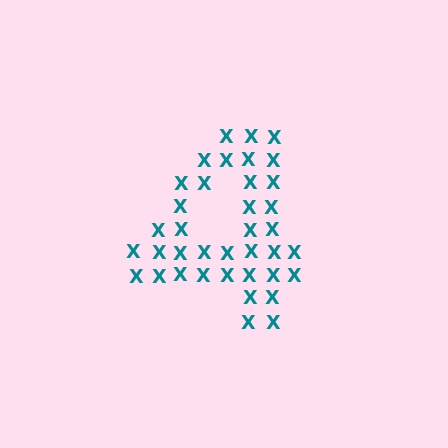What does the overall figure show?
The overall figure shows the digit 4.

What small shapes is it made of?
It is made of small letter X's.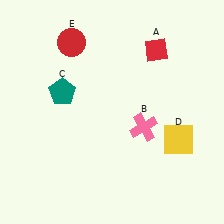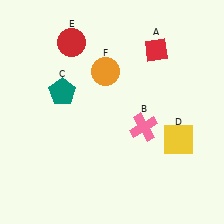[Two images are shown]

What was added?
An orange circle (F) was added in Image 2.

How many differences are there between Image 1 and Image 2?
There is 1 difference between the two images.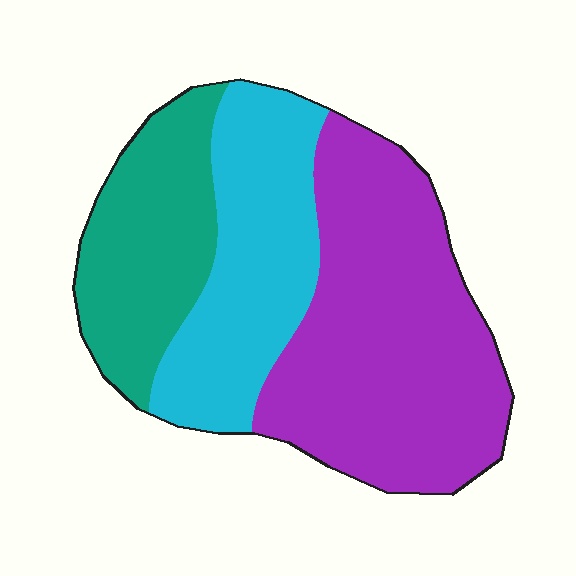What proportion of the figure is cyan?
Cyan takes up about one quarter (1/4) of the figure.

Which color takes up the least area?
Teal, at roughly 25%.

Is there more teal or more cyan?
Cyan.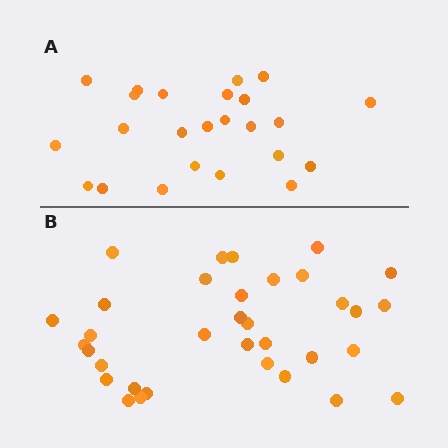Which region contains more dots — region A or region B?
Region B (the bottom region) has more dots.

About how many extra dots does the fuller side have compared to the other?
Region B has roughly 10 or so more dots than region A.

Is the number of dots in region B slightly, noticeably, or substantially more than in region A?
Region B has noticeably more, but not dramatically so. The ratio is roughly 1.4 to 1.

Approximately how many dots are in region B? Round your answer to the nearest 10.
About 30 dots. (The exact count is 34, which rounds to 30.)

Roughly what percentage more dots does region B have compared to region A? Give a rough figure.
About 40% more.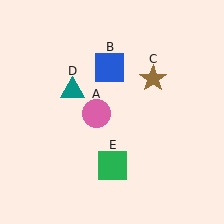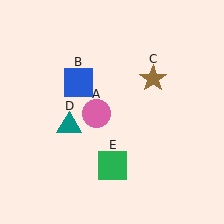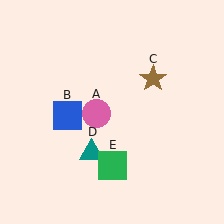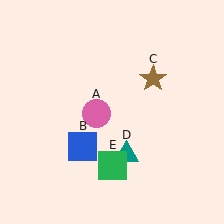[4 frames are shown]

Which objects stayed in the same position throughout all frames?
Pink circle (object A) and brown star (object C) and green square (object E) remained stationary.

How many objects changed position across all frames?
2 objects changed position: blue square (object B), teal triangle (object D).